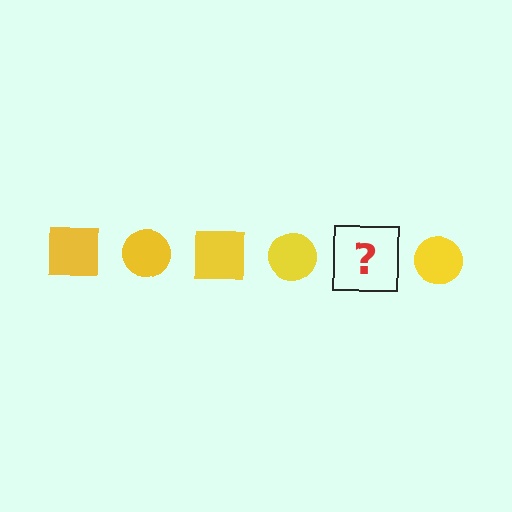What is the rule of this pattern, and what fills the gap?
The rule is that the pattern cycles through square, circle shapes in yellow. The gap should be filled with a yellow square.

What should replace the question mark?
The question mark should be replaced with a yellow square.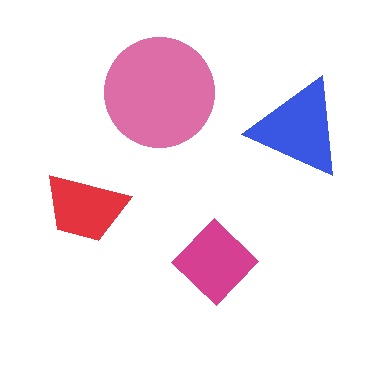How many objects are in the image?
There are 4 objects in the image.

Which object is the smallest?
The red trapezoid.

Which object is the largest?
The pink circle.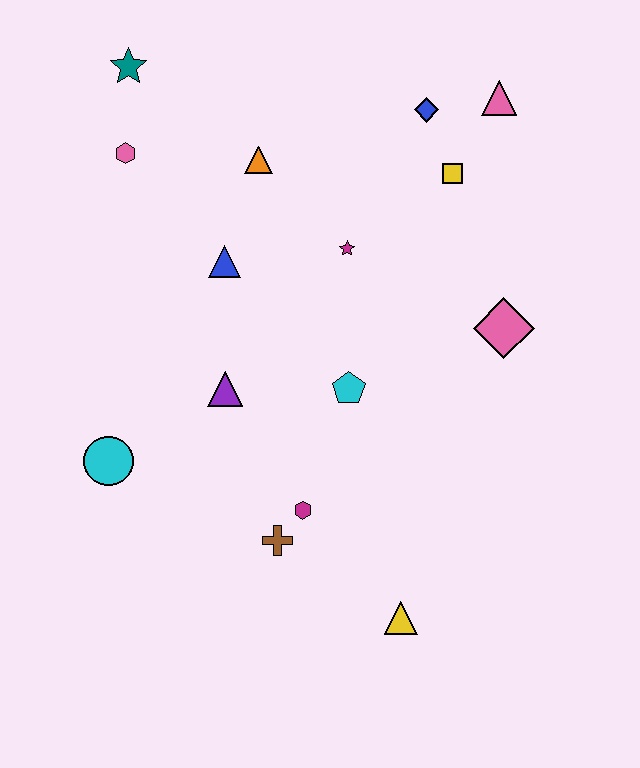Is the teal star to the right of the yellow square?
No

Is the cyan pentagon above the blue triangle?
No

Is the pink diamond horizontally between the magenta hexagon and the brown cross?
No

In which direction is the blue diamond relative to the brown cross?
The blue diamond is above the brown cross.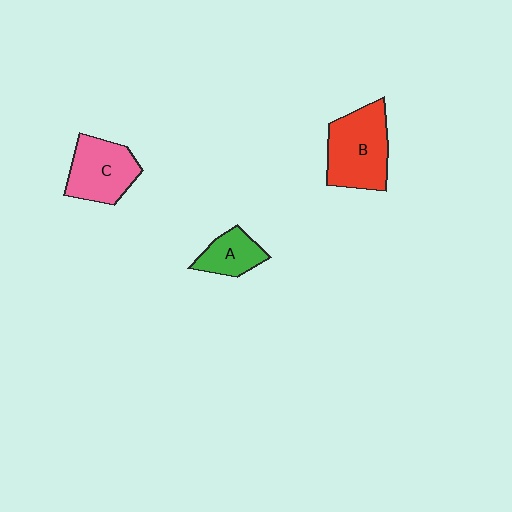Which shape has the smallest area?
Shape A (green).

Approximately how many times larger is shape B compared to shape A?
Approximately 2.0 times.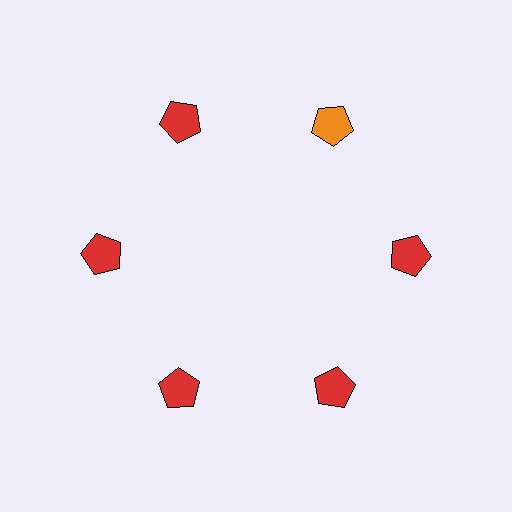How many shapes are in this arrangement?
There are 6 shapes arranged in a ring pattern.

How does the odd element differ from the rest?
It has a different color: orange instead of red.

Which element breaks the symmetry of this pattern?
The orange pentagon at roughly the 1 o'clock position breaks the symmetry. All other shapes are red pentagons.